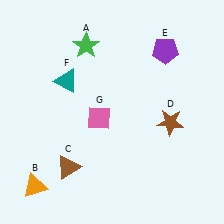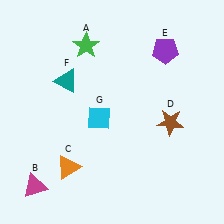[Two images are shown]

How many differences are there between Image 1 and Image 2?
There are 3 differences between the two images.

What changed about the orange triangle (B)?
In Image 1, B is orange. In Image 2, it changed to magenta.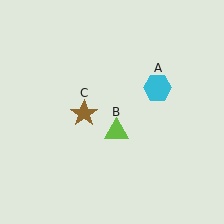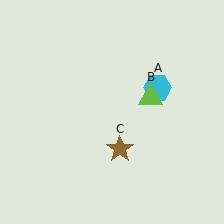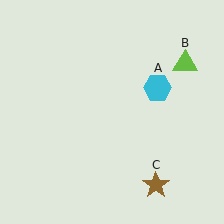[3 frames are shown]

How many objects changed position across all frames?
2 objects changed position: lime triangle (object B), brown star (object C).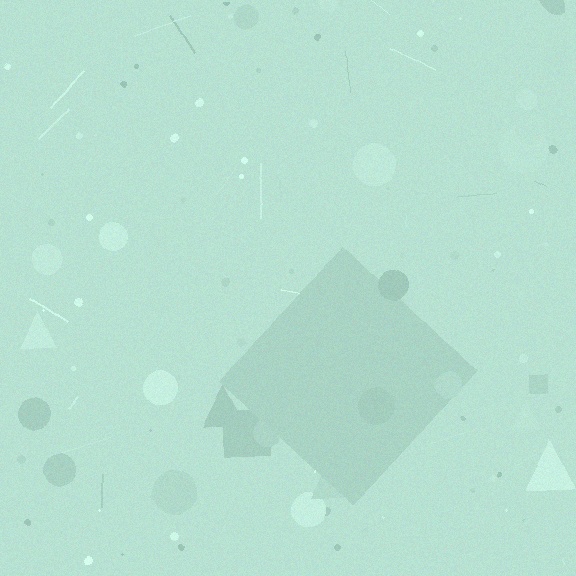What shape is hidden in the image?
A diamond is hidden in the image.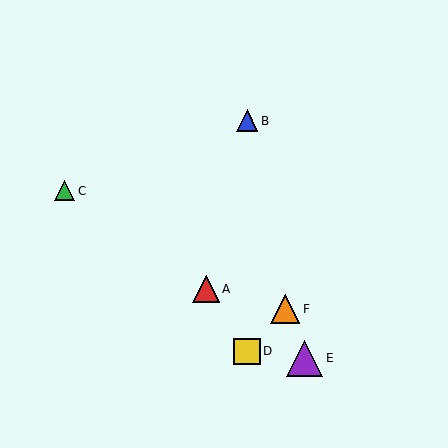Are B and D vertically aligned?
Yes, both are at x≈247.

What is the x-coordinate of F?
Object F is at x≈285.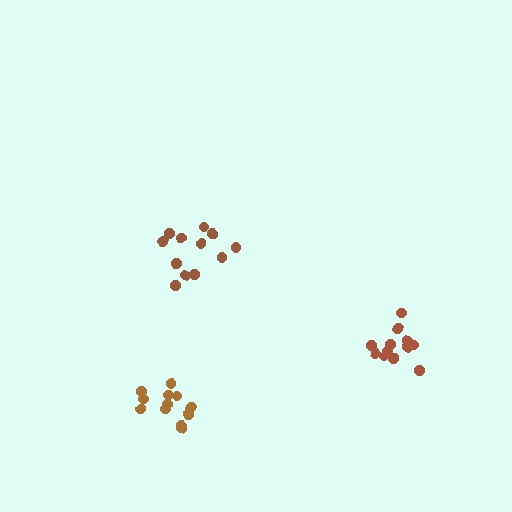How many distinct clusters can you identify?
There are 3 distinct clusters.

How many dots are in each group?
Group 1: 12 dots, Group 2: 12 dots, Group 3: 12 dots (36 total).